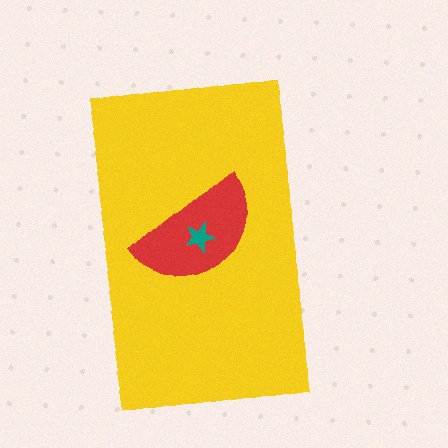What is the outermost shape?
The yellow rectangle.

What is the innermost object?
The teal star.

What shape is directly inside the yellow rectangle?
The red semicircle.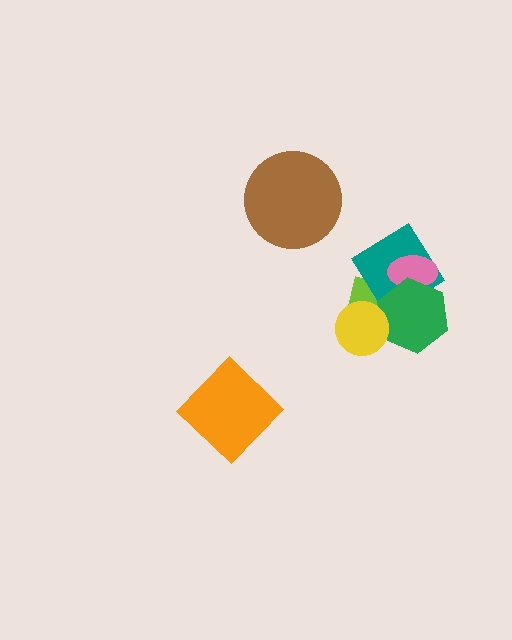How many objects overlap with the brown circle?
0 objects overlap with the brown circle.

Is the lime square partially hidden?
Yes, it is partially covered by another shape.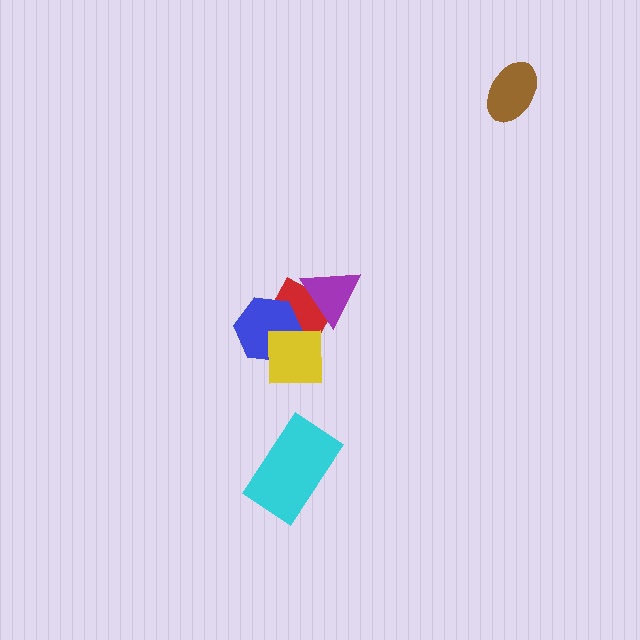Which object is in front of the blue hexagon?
The yellow square is in front of the blue hexagon.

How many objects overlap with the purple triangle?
1 object overlaps with the purple triangle.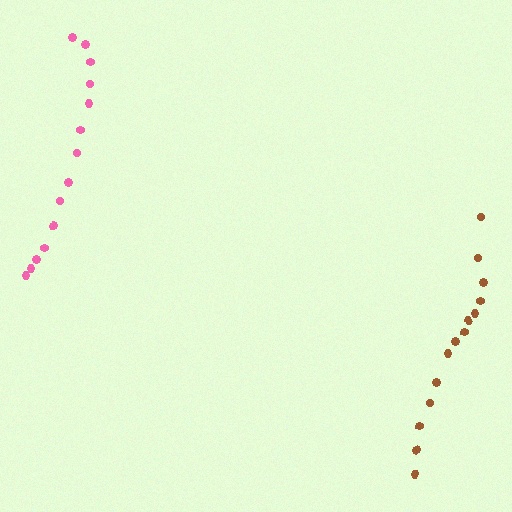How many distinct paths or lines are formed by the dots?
There are 2 distinct paths.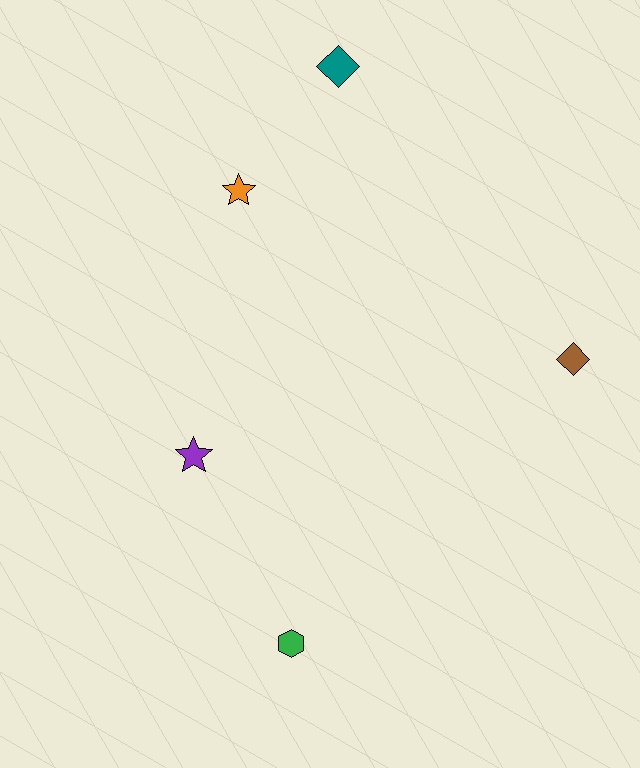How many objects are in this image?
There are 5 objects.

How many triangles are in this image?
There are no triangles.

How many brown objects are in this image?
There is 1 brown object.